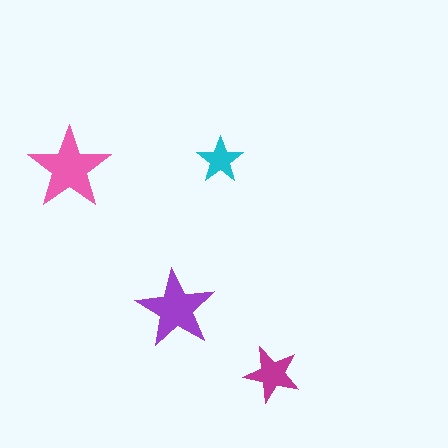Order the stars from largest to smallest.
the pink one, the purple one, the magenta one, the cyan one.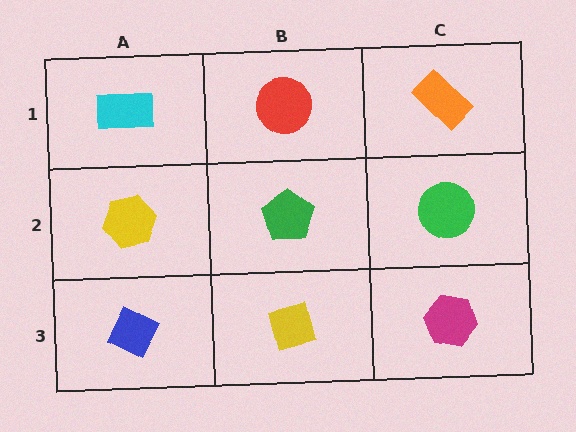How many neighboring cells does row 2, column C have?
3.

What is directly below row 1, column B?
A green pentagon.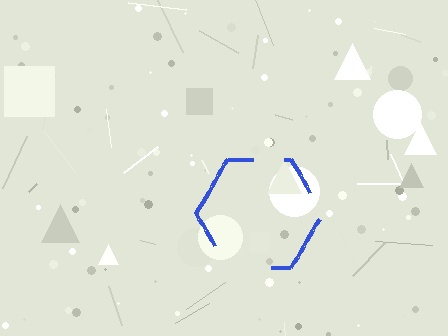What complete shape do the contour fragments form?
The contour fragments form a hexagon.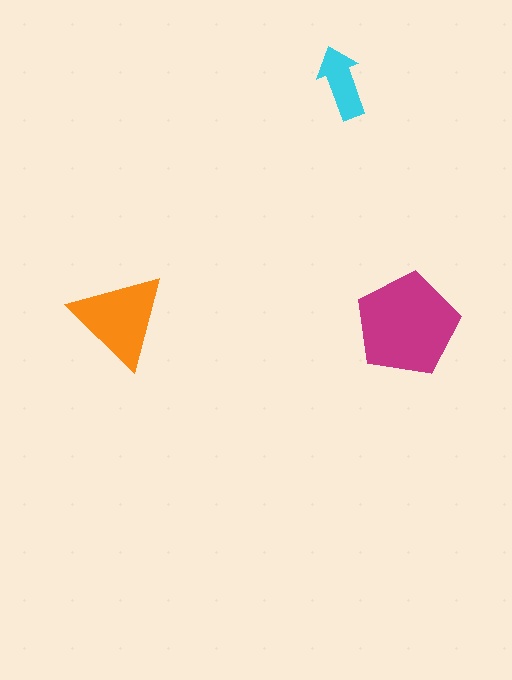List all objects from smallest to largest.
The cyan arrow, the orange triangle, the magenta pentagon.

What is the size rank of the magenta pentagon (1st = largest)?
1st.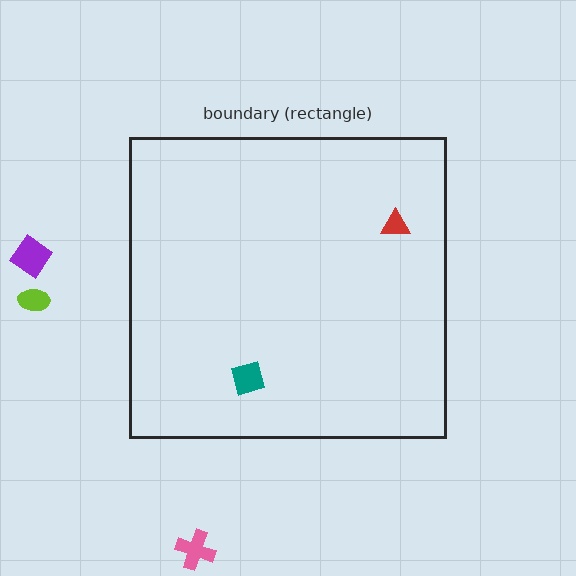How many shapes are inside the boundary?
2 inside, 3 outside.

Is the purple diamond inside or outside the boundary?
Outside.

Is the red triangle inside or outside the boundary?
Inside.